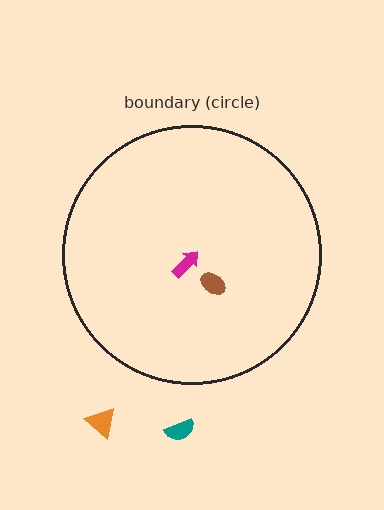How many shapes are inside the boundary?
2 inside, 2 outside.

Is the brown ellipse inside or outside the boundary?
Inside.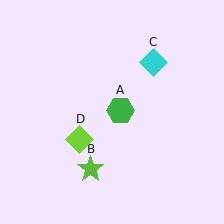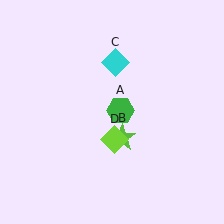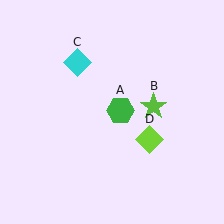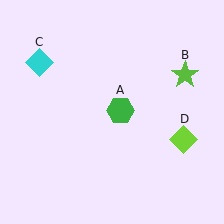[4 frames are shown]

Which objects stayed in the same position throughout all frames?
Green hexagon (object A) remained stationary.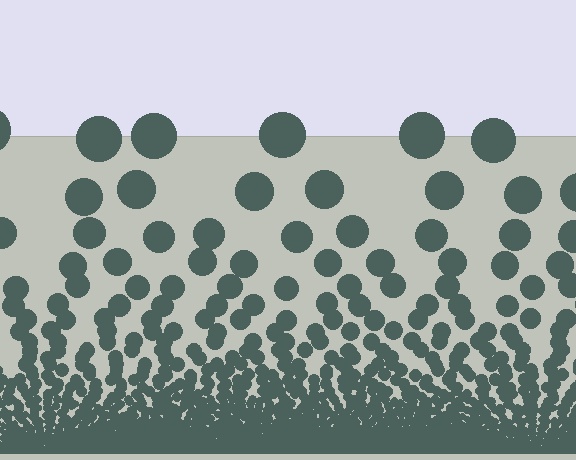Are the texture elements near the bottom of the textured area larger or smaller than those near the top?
Smaller. The gradient is inverted — elements near the bottom are smaller and denser.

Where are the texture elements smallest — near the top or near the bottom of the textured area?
Near the bottom.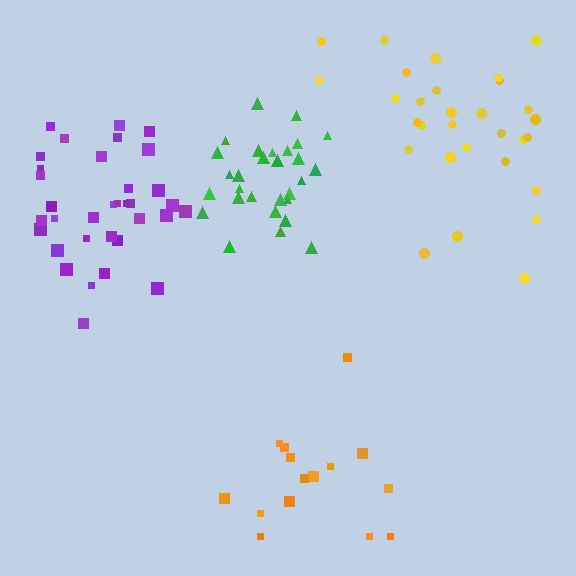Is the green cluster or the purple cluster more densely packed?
Green.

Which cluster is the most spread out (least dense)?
Orange.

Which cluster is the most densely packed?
Green.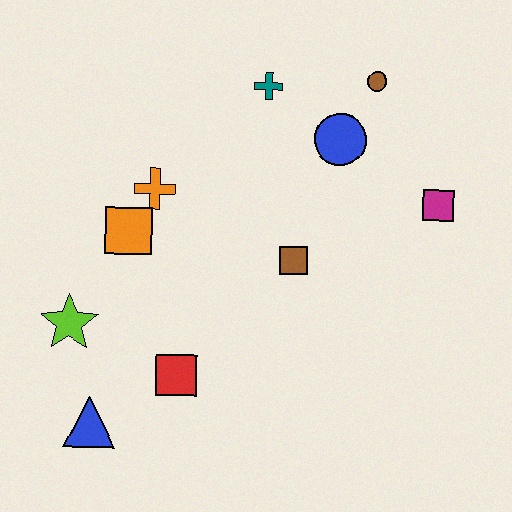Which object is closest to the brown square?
The blue circle is closest to the brown square.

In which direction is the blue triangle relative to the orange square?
The blue triangle is below the orange square.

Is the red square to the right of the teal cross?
No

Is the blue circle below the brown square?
No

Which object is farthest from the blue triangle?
The brown circle is farthest from the blue triangle.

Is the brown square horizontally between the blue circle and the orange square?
Yes